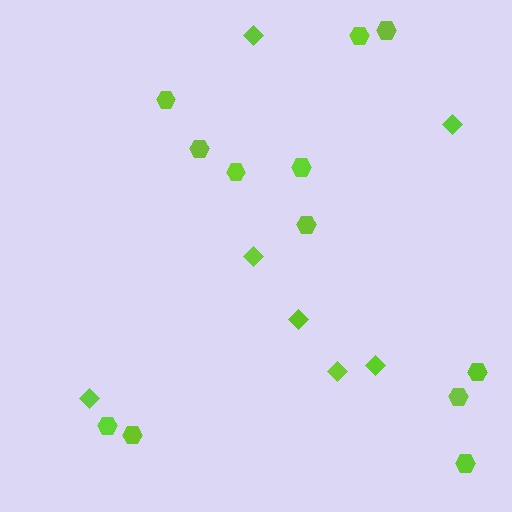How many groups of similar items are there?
There are 2 groups: one group of diamonds (7) and one group of hexagons (12).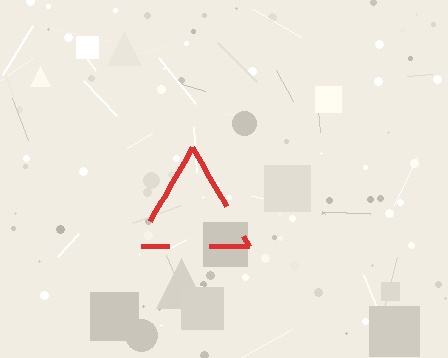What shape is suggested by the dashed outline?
The dashed outline suggests a triangle.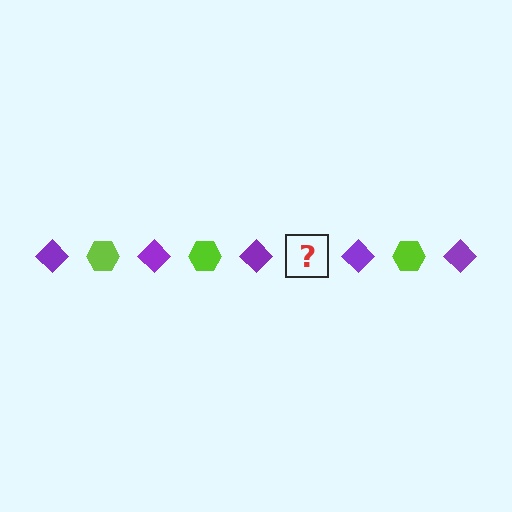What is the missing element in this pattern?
The missing element is a lime hexagon.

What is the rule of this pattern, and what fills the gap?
The rule is that the pattern alternates between purple diamond and lime hexagon. The gap should be filled with a lime hexagon.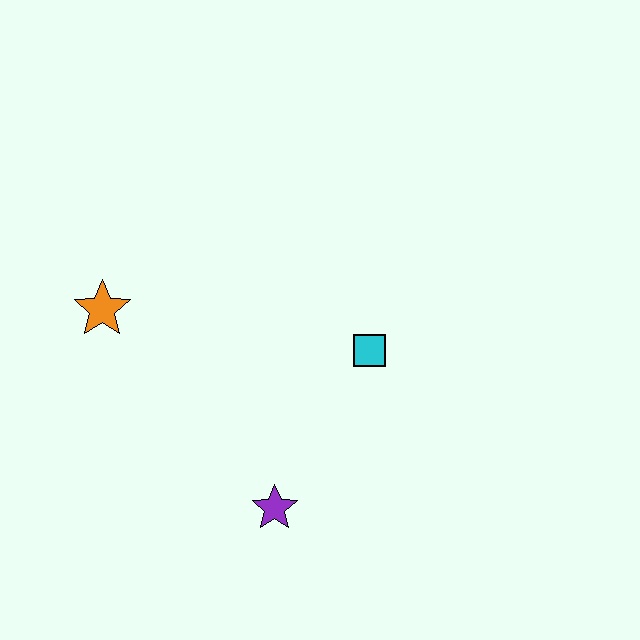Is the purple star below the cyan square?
Yes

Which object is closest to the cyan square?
The purple star is closest to the cyan square.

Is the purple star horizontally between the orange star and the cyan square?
Yes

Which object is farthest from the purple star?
The orange star is farthest from the purple star.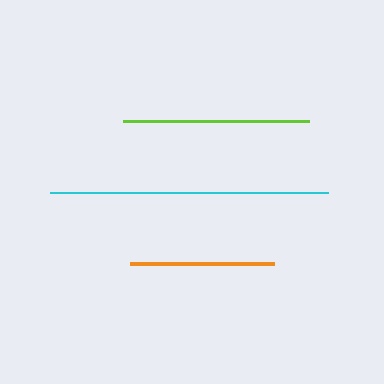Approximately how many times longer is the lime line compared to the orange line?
The lime line is approximately 1.3 times the length of the orange line.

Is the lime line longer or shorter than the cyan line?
The cyan line is longer than the lime line.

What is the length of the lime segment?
The lime segment is approximately 187 pixels long.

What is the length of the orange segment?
The orange segment is approximately 145 pixels long.